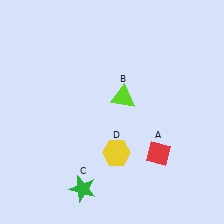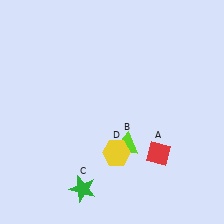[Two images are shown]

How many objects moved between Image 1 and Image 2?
1 object moved between the two images.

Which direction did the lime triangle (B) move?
The lime triangle (B) moved down.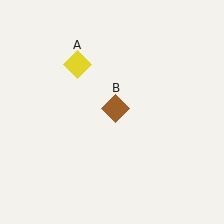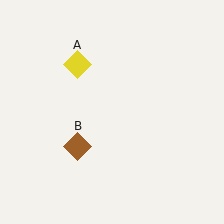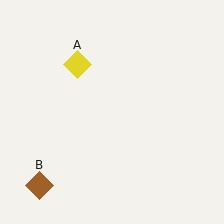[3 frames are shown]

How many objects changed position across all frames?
1 object changed position: brown diamond (object B).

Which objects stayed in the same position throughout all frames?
Yellow diamond (object A) remained stationary.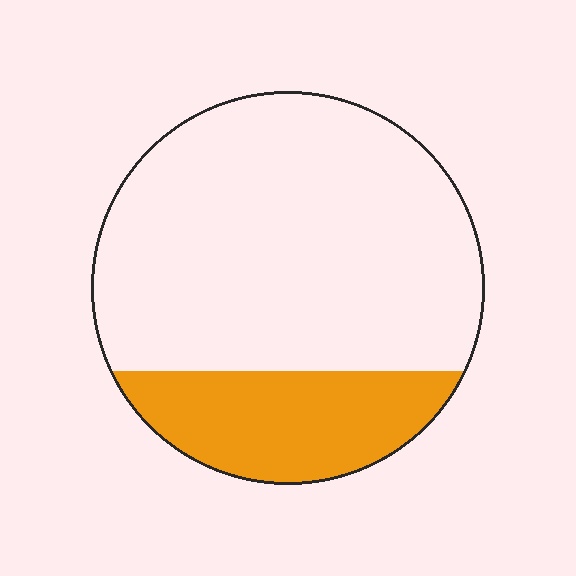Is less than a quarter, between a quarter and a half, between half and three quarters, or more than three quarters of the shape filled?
Less than a quarter.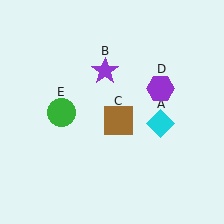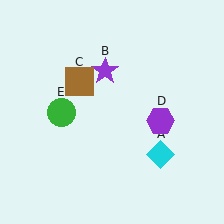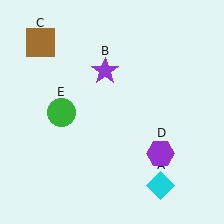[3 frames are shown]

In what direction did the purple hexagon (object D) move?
The purple hexagon (object D) moved down.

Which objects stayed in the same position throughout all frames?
Purple star (object B) and green circle (object E) remained stationary.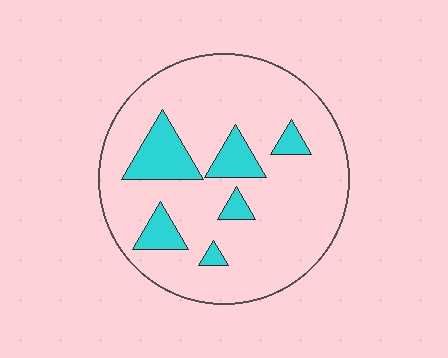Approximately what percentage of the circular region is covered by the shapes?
Approximately 15%.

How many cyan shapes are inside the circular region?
6.